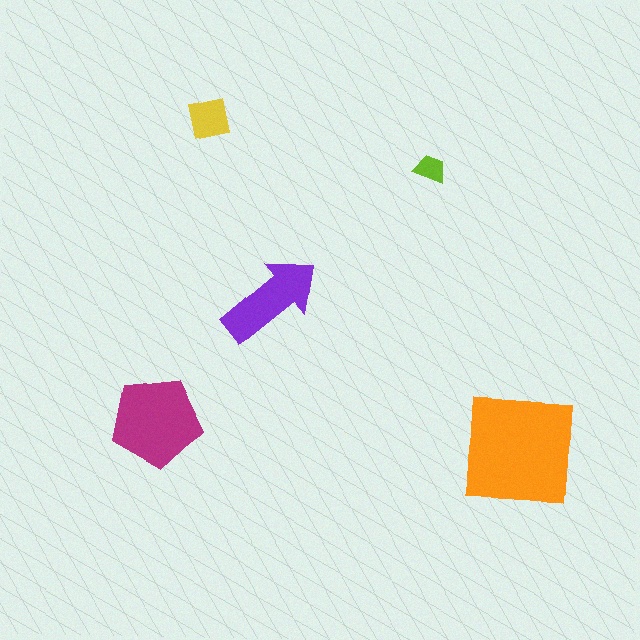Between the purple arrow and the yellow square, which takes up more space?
The purple arrow.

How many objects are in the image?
There are 5 objects in the image.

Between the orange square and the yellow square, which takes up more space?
The orange square.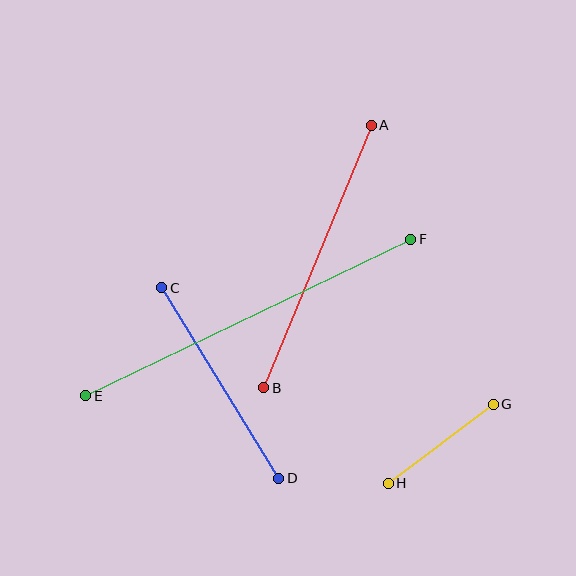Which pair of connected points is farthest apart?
Points E and F are farthest apart.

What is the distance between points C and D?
The distance is approximately 224 pixels.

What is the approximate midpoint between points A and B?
The midpoint is at approximately (317, 256) pixels.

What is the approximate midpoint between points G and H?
The midpoint is at approximately (441, 444) pixels.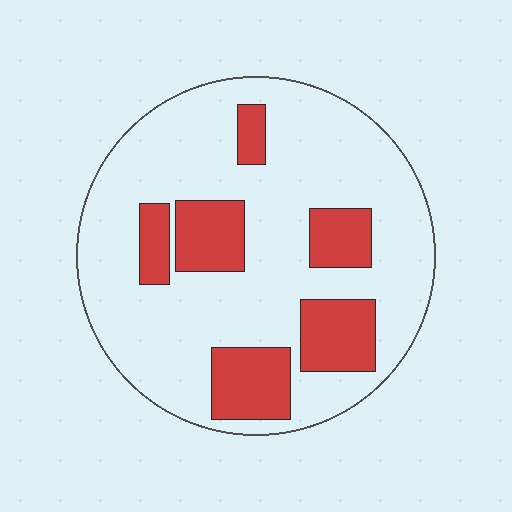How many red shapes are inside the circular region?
6.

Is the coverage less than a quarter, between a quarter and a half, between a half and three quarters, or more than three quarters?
Less than a quarter.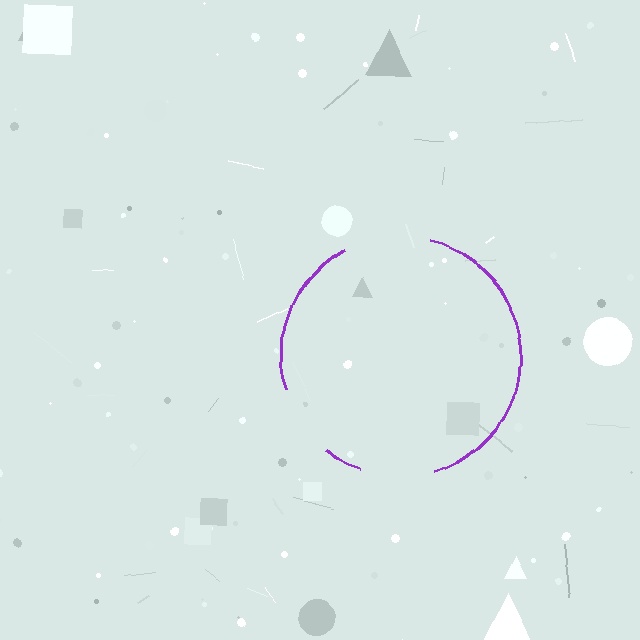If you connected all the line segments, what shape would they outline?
They would outline a circle.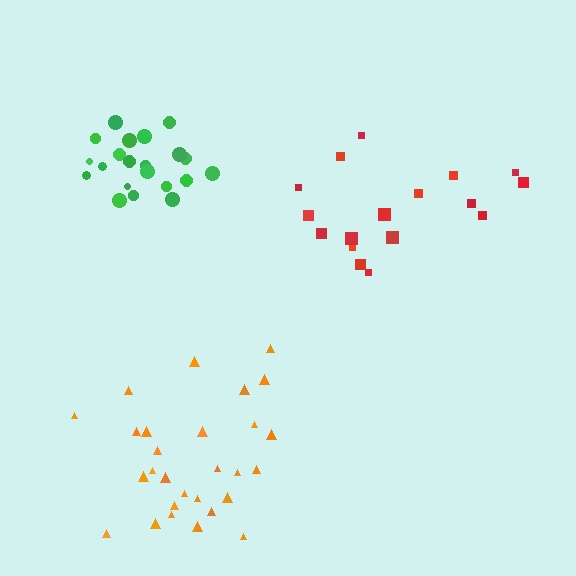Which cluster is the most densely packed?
Green.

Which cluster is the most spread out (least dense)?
Red.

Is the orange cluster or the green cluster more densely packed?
Green.